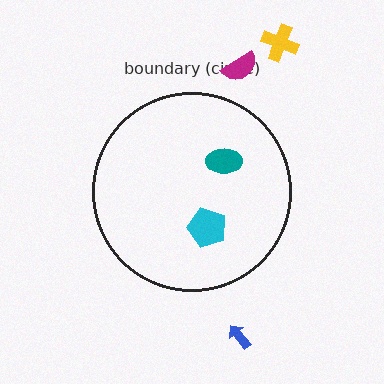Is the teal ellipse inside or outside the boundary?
Inside.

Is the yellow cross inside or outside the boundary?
Outside.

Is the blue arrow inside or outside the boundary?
Outside.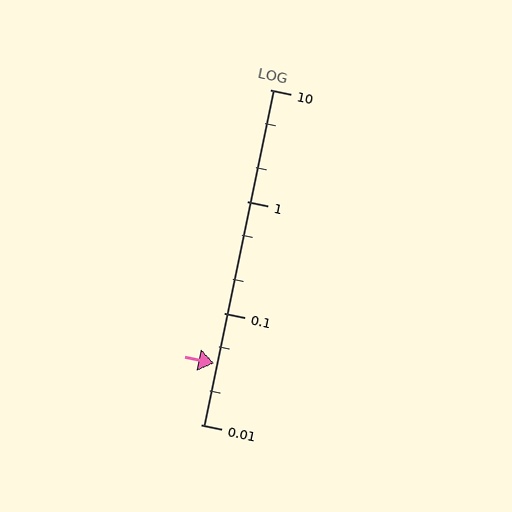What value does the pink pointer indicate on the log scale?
The pointer indicates approximately 0.035.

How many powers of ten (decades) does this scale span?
The scale spans 3 decades, from 0.01 to 10.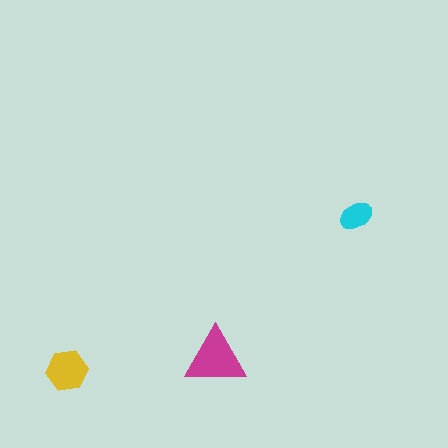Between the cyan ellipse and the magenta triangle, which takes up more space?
The magenta triangle.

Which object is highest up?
The cyan ellipse is topmost.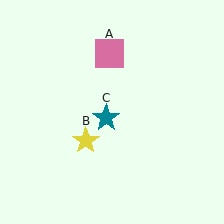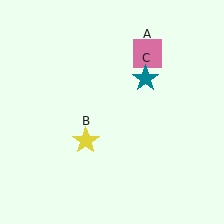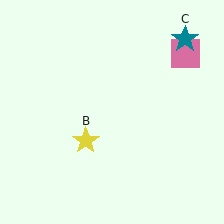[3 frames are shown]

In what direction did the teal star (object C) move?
The teal star (object C) moved up and to the right.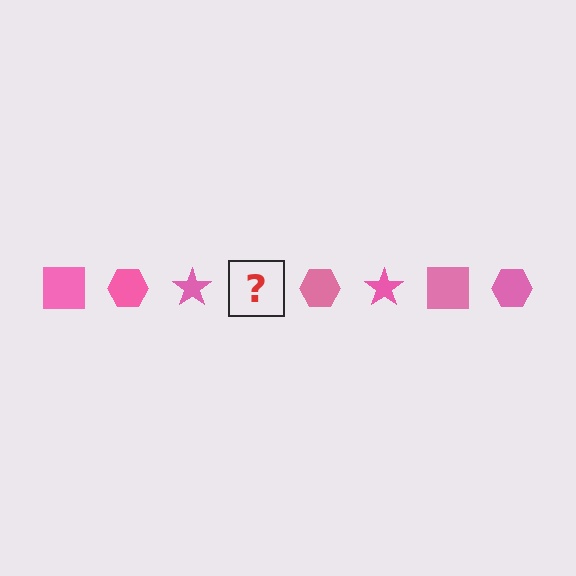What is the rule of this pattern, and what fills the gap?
The rule is that the pattern cycles through square, hexagon, star shapes in pink. The gap should be filled with a pink square.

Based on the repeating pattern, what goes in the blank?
The blank should be a pink square.